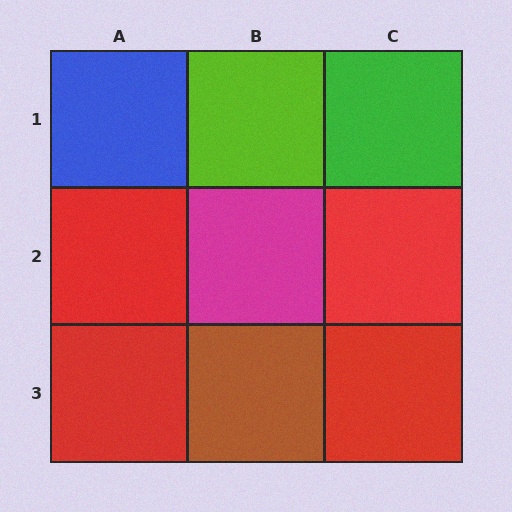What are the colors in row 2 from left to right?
Red, magenta, red.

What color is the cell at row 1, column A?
Blue.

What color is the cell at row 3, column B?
Brown.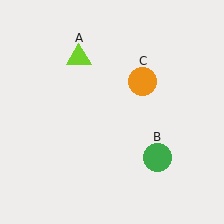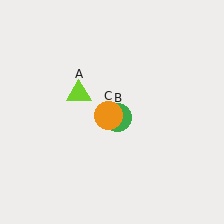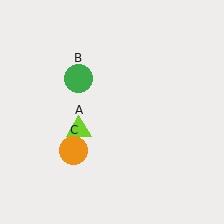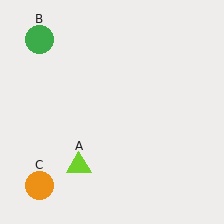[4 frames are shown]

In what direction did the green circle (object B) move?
The green circle (object B) moved up and to the left.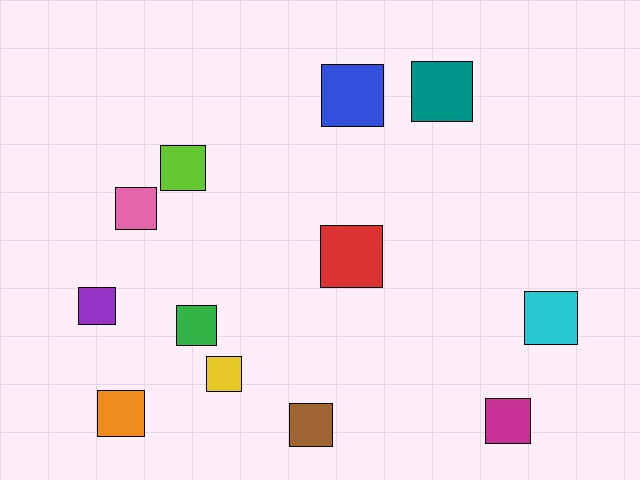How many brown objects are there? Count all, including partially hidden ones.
There is 1 brown object.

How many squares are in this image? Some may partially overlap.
There are 12 squares.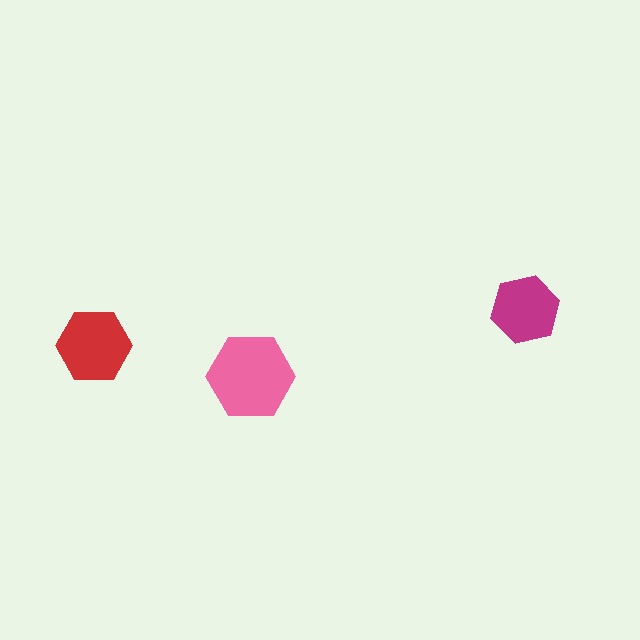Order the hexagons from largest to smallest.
the pink one, the red one, the magenta one.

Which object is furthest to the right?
The magenta hexagon is rightmost.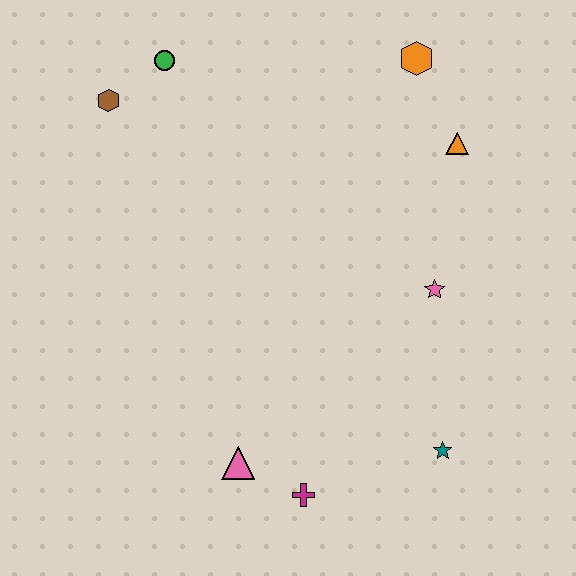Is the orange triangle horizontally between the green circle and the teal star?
No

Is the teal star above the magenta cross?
Yes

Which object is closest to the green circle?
The brown hexagon is closest to the green circle.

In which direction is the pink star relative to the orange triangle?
The pink star is below the orange triangle.